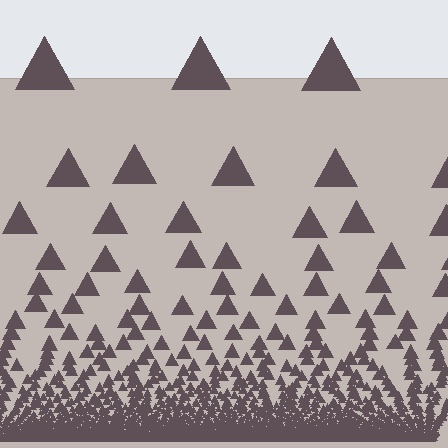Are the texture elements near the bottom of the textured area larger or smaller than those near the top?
Smaller. The gradient is inverted — elements near the bottom are smaller and denser.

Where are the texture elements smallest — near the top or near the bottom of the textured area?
Near the bottom.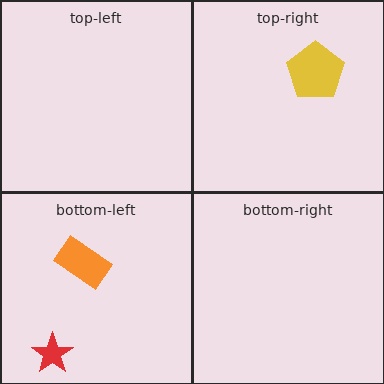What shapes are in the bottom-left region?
The orange rectangle, the red star.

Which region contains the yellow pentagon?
The top-right region.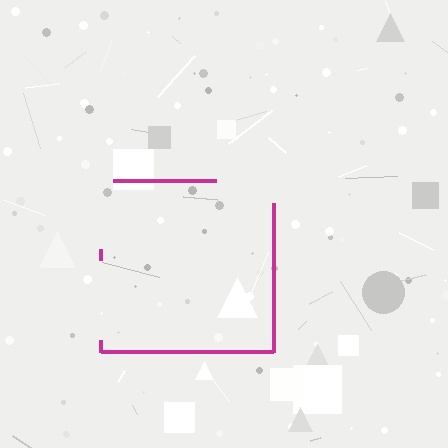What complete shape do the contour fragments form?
The contour fragments form a square.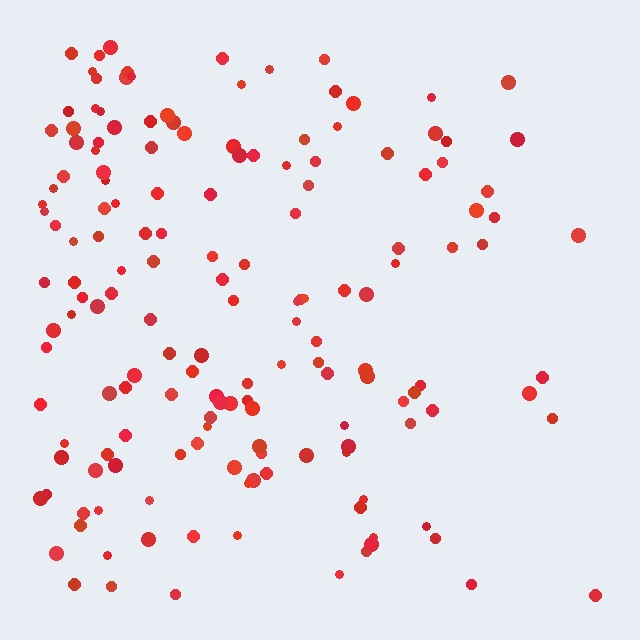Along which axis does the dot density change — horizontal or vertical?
Horizontal.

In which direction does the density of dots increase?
From right to left, with the left side densest.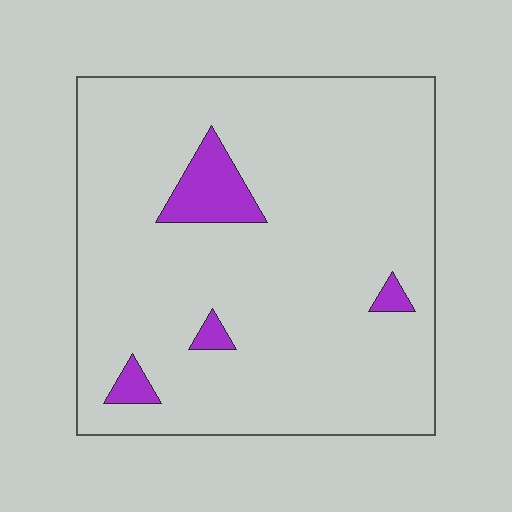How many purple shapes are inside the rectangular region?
4.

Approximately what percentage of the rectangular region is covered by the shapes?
Approximately 5%.